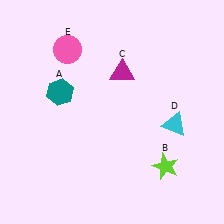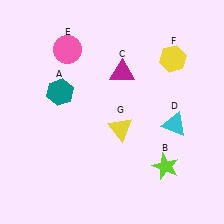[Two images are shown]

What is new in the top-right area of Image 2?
A yellow hexagon (F) was added in the top-right area of Image 2.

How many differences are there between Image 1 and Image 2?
There are 2 differences between the two images.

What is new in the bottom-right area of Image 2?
A yellow triangle (G) was added in the bottom-right area of Image 2.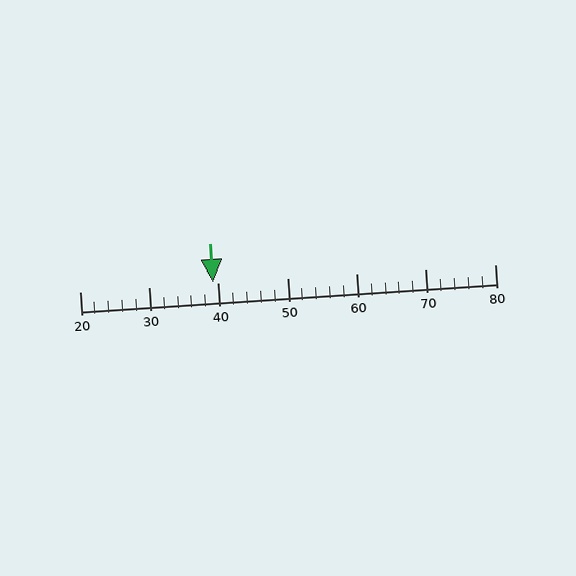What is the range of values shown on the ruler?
The ruler shows values from 20 to 80.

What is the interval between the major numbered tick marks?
The major tick marks are spaced 10 units apart.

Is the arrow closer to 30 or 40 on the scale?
The arrow is closer to 40.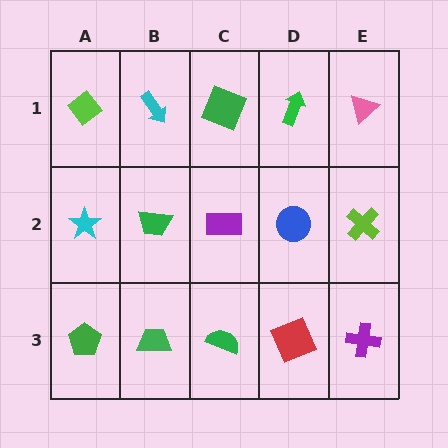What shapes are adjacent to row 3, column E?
A lime cross (row 2, column E), a red square (row 3, column D).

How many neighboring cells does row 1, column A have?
2.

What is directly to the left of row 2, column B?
A cyan star.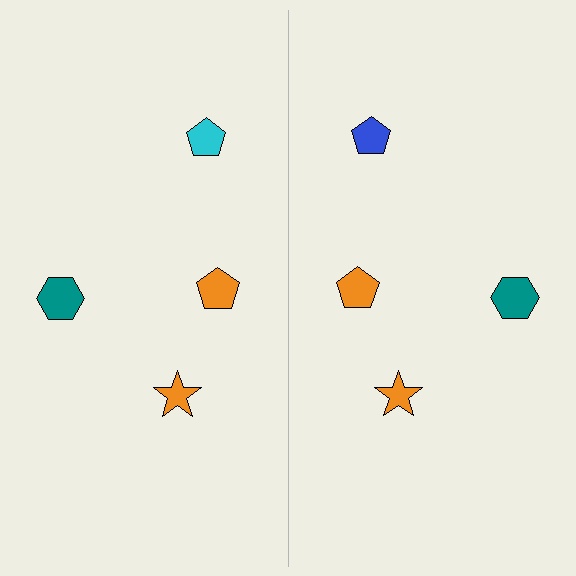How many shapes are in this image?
There are 8 shapes in this image.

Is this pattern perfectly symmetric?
No, the pattern is not perfectly symmetric. The blue pentagon on the right side breaks the symmetry — its mirror counterpart is cyan.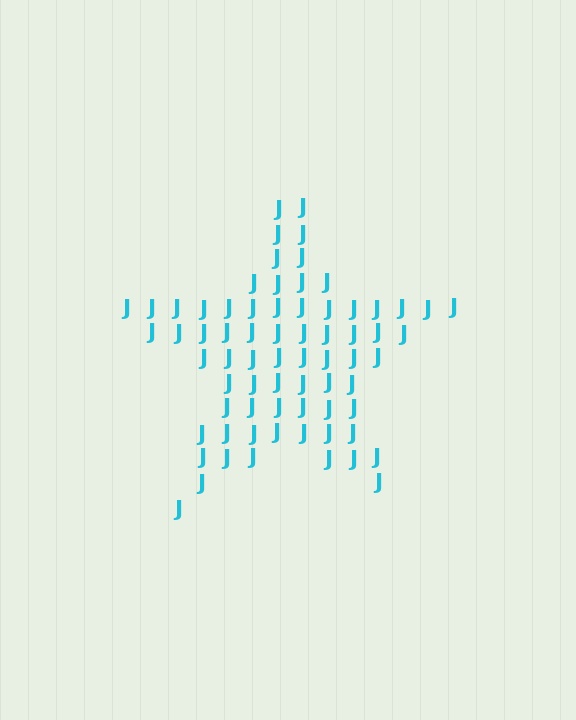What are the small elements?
The small elements are letter J's.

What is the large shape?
The large shape is a star.